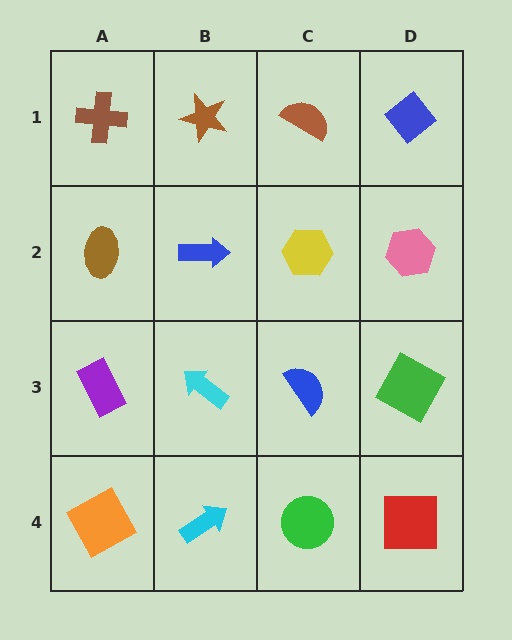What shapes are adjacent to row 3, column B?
A blue arrow (row 2, column B), a cyan arrow (row 4, column B), a purple rectangle (row 3, column A), a blue semicircle (row 3, column C).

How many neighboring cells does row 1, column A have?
2.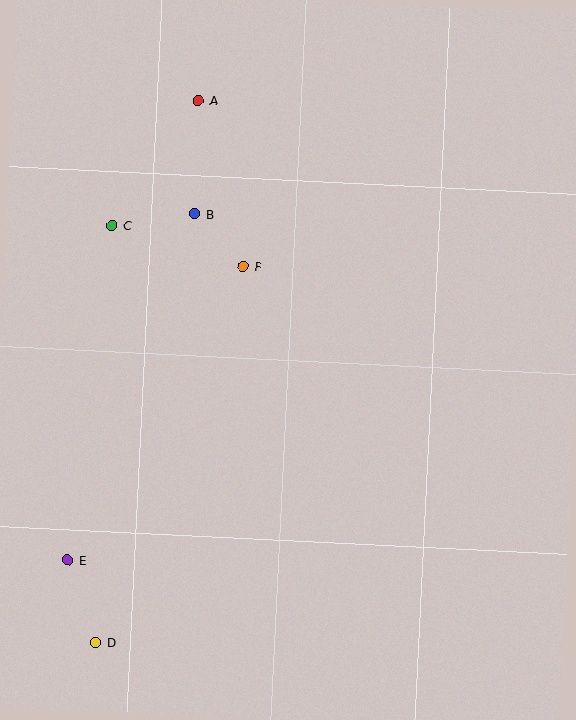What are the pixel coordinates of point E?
Point E is at (67, 560).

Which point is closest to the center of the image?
Point F at (243, 266) is closest to the center.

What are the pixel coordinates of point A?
Point A is at (198, 100).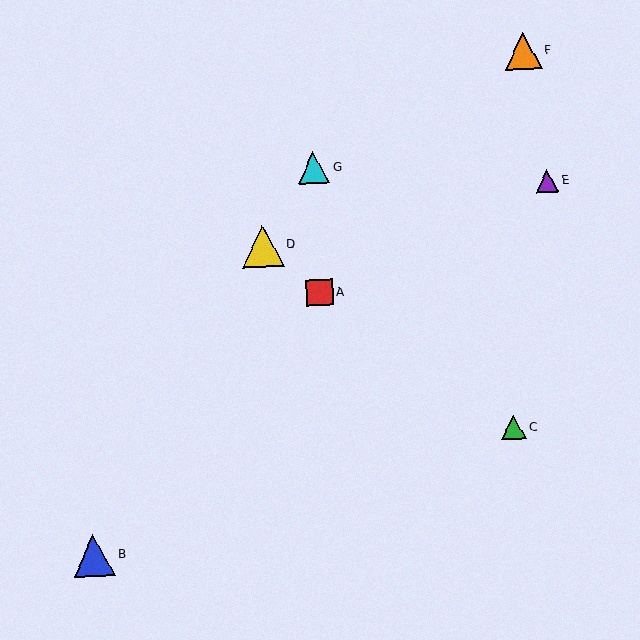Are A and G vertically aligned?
Yes, both are at x≈320.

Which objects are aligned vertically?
Objects A, G are aligned vertically.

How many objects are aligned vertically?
2 objects (A, G) are aligned vertically.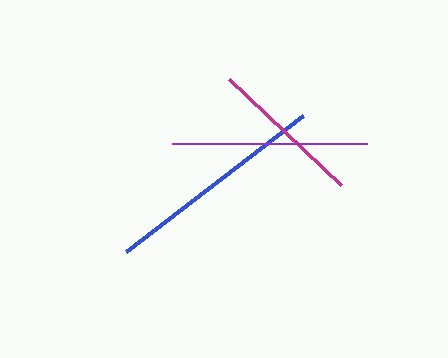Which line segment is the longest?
The blue line is the longest at approximately 224 pixels.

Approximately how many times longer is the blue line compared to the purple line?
The blue line is approximately 1.1 times the length of the purple line.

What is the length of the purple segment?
The purple segment is approximately 195 pixels long.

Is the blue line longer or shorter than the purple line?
The blue line is longer than the purple line.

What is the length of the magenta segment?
The magenta segment is approximately 154 pixels long.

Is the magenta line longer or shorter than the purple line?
The purple line is longer than the magenta line.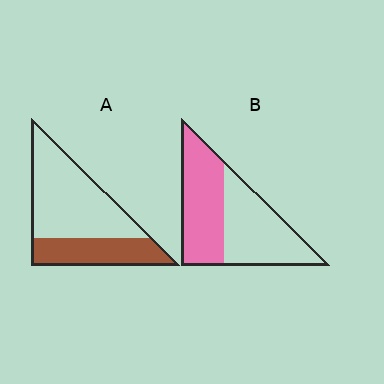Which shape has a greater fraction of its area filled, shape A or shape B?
Shape B.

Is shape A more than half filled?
No.